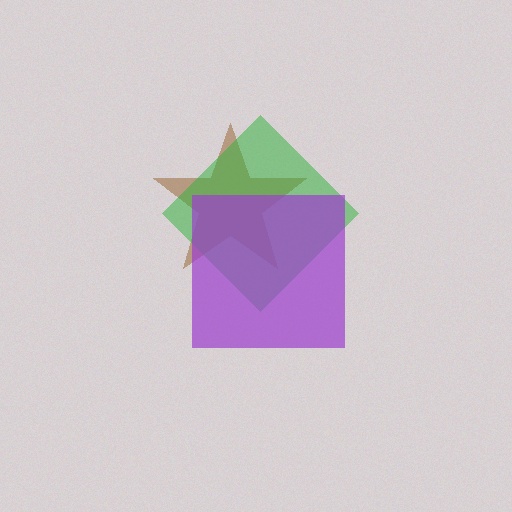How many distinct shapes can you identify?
There are 3 distinct shapes: a brown star, a green diamond, a purple square.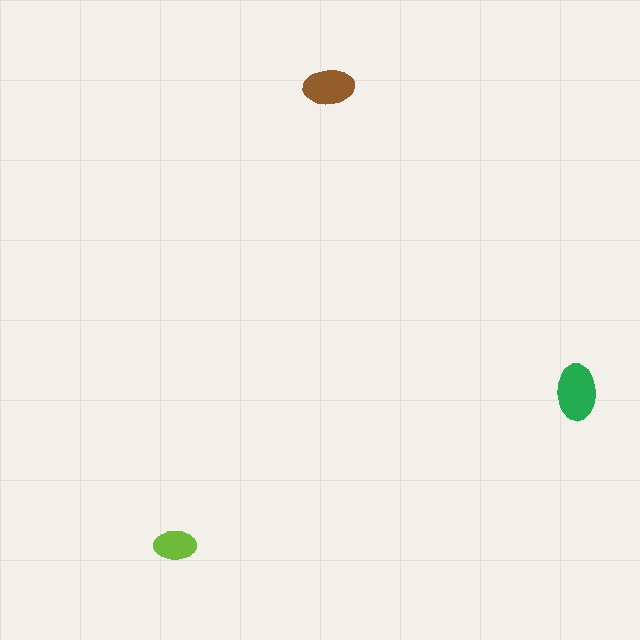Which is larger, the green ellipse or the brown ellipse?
The green one.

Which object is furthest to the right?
The green ellipse is rightmost.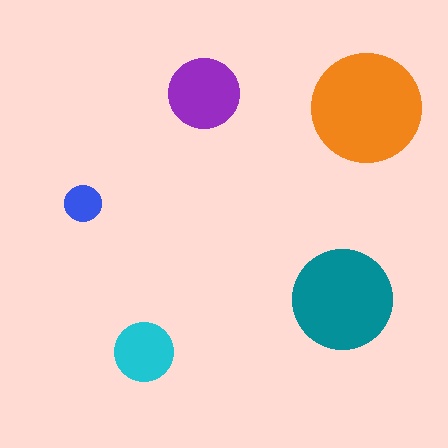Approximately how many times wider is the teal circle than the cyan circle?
About 1.5 times wider.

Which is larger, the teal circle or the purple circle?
The teal one.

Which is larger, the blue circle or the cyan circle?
The cyan one.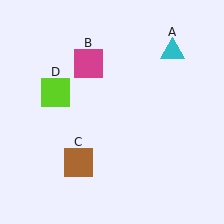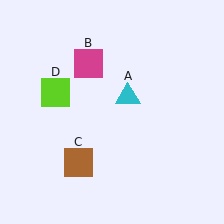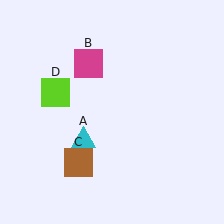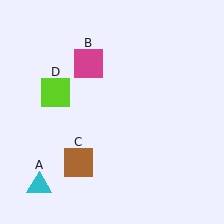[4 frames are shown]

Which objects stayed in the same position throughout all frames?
Magenta square (object B) and brown square (object C) and lime square (object D) remained stationary.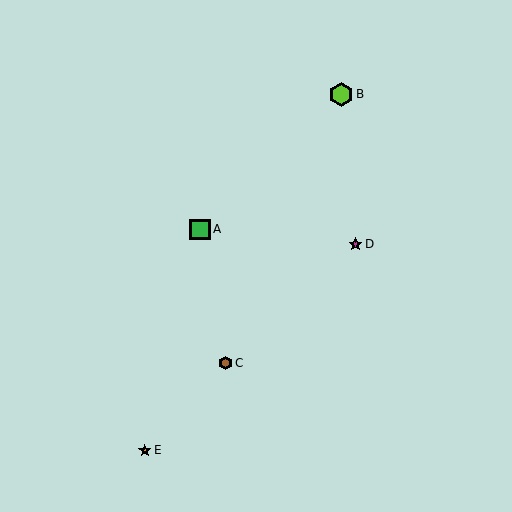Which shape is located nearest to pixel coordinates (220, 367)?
The brown hexagon (labeled C) at (225, 363) is nearest to that location.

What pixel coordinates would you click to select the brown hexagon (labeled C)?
Click at (225, 363) to select the brown hexagon C.